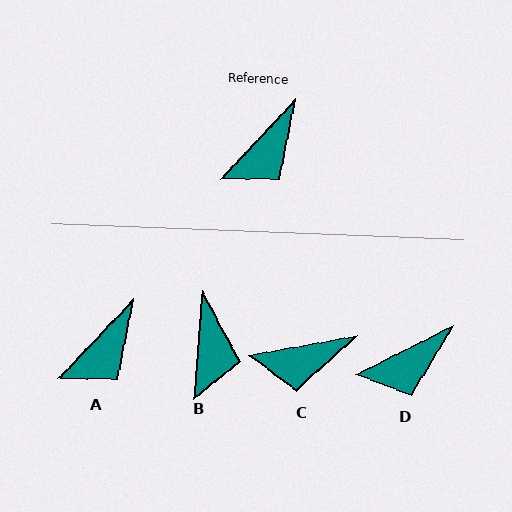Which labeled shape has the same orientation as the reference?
A.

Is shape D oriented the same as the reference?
No, it is off by about 20 degrees.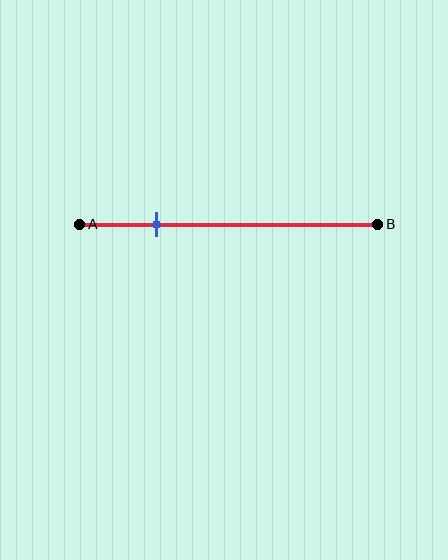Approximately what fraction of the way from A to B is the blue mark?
The blue mark is approximately 25% of the way from A to B.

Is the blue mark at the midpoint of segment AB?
No, the mark is at about 25% from A, not at the 50% midpoint.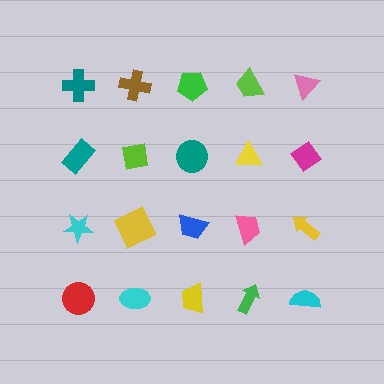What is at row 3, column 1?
A cyan star.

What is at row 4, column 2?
A cyan ellipse.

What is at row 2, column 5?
A magenta diamond.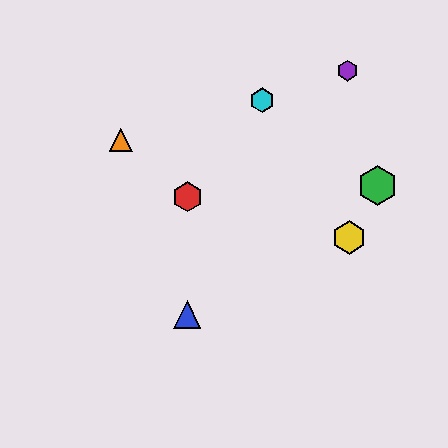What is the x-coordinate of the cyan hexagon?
The cyan hexagon is at x≈262.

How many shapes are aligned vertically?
2 shapes (the red hexagon, the blue triangle) are aligned vertically.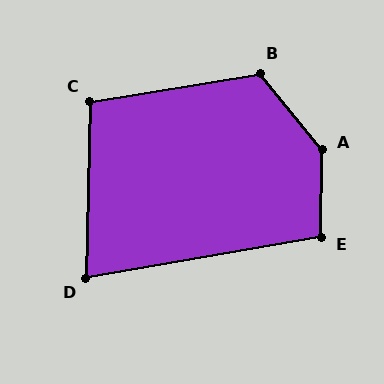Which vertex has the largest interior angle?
A, at approximately 140 degrees.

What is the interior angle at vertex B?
Approximately 120 degrees (obtuse).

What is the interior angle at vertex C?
Approximately 100 degrees (obtuse).